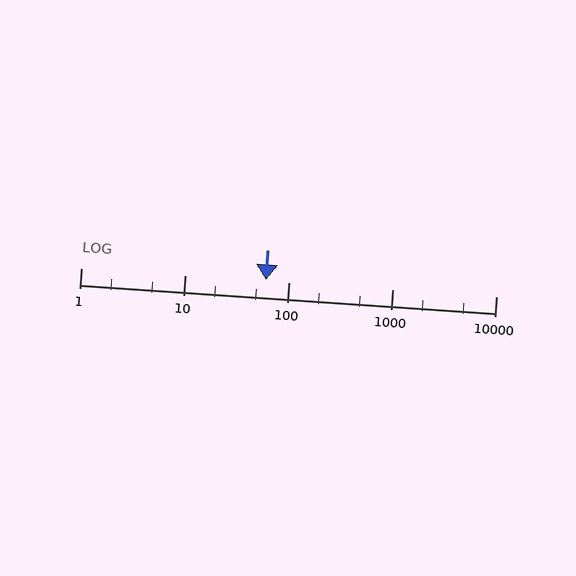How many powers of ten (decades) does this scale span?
The scale spans 4 decades, from 1 to 10000.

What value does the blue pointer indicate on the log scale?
The pointer indicates approximately 61.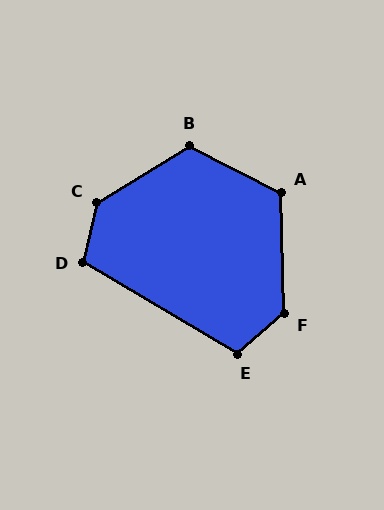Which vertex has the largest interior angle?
C, at approximately 134 degrees.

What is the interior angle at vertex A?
Approximately 118 degrees (obtuse).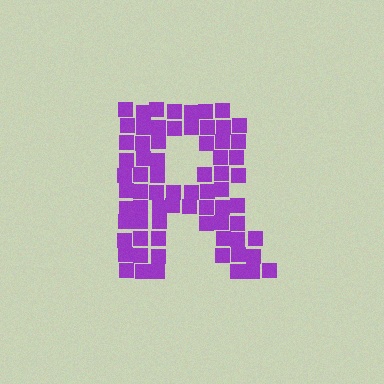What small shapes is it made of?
It is made of small squares.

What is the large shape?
The large shape is the letter R.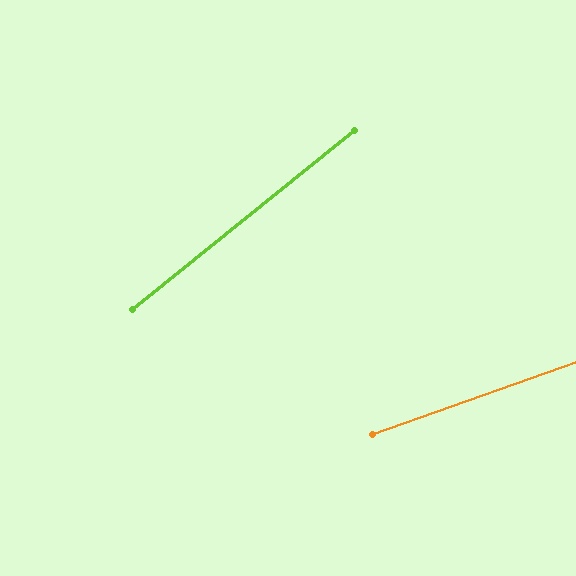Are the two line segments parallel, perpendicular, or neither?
Neither parallel nor perpendicular — they differ by about 20°.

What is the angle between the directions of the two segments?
Approximately 20 degrees.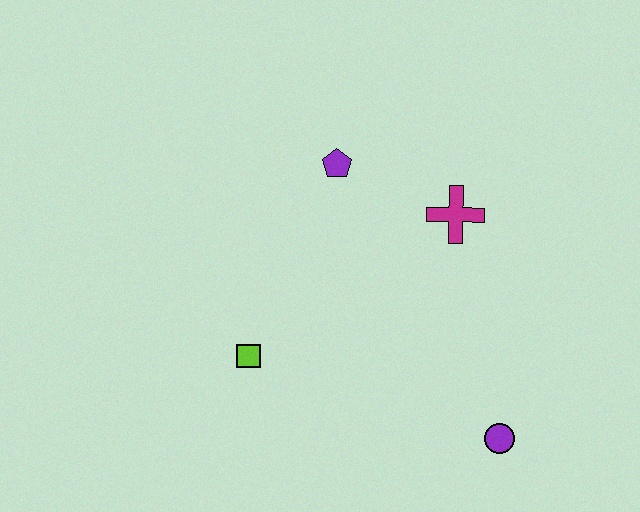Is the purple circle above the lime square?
No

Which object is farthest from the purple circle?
The purple pentagon is farthest from the purple circle.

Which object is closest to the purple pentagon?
The magenta cross is closest to the purple pentagon.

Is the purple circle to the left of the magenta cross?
No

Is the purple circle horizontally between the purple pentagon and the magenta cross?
No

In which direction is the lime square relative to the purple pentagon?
The lime square is below the purple pentagon.